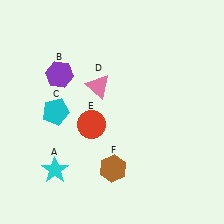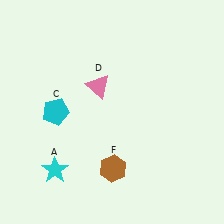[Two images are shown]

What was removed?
The red circle (E), the purple hexagon (B) were removed in Image 2.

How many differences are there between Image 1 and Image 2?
There are 2 differences between the two images.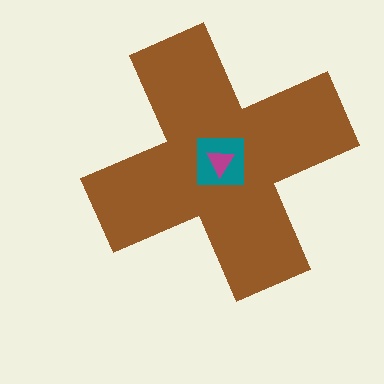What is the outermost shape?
The brown cross.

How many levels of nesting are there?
3.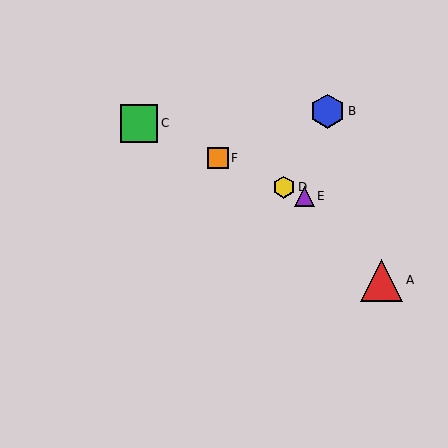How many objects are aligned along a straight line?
4 objects (C, D, E, F) are aligned along a straight line.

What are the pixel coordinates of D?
Object D is at (284, 187).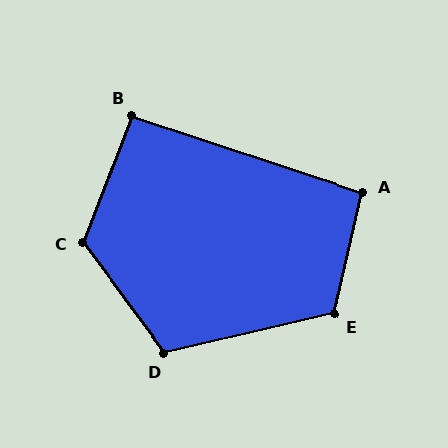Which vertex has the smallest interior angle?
B, at approximately 93 degrees.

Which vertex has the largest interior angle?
C, at approximately 123 degrees.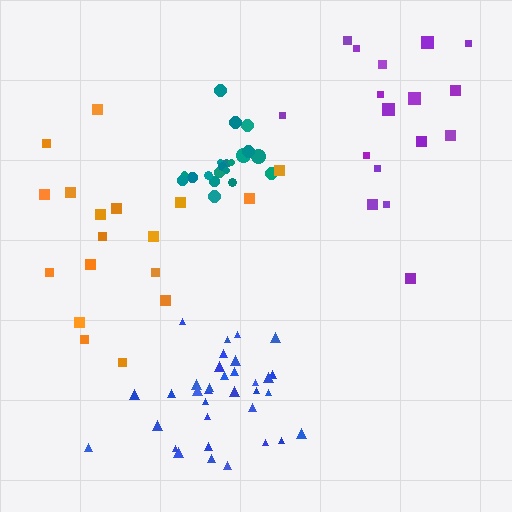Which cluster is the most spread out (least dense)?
Orange.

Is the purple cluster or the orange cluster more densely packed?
Purple.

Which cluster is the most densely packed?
Teal.